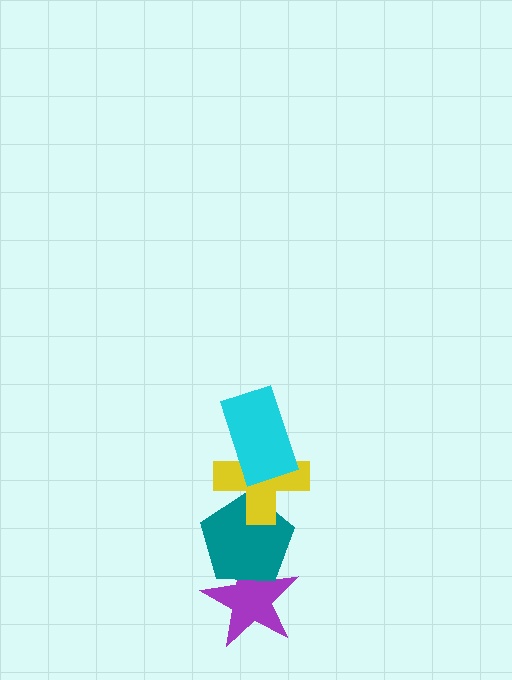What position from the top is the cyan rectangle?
The cyan rectangle is 1st from the top.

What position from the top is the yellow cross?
The yellow cross is 2nd from the top.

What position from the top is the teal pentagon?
The teal pentagon is 3rd from the top.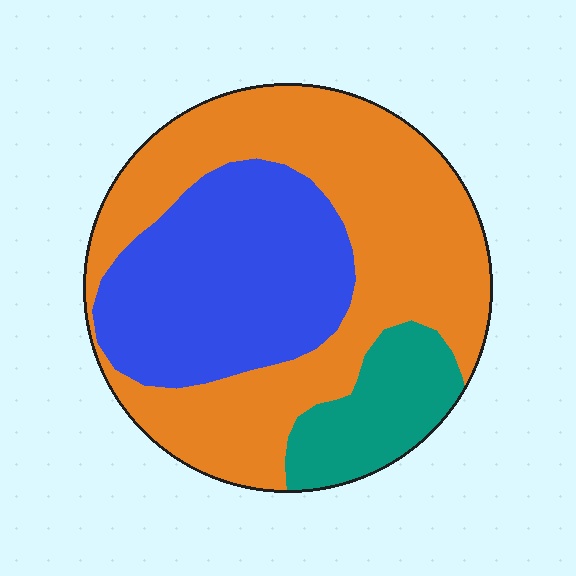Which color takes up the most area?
Orange, at roughly 55%.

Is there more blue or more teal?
Blue.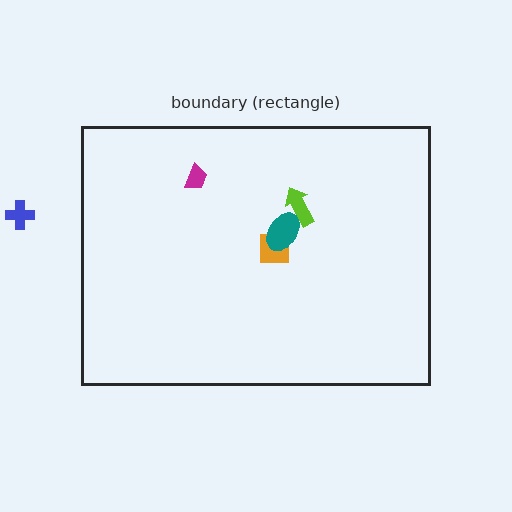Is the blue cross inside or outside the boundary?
Outside.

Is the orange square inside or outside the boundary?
Inside.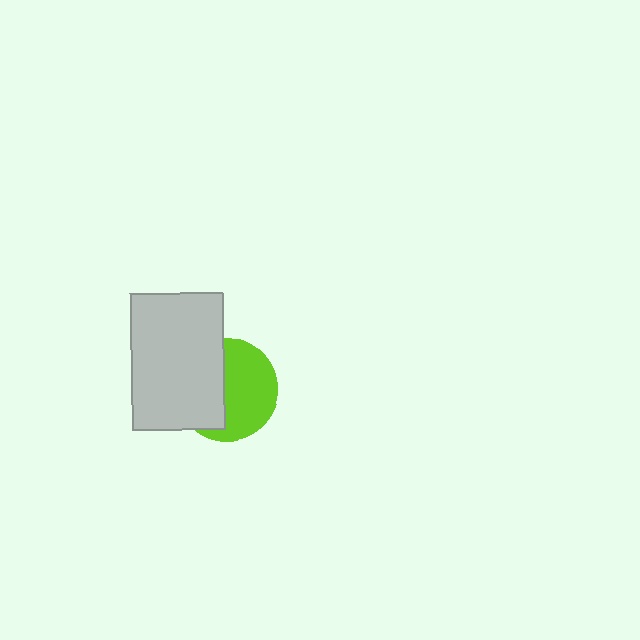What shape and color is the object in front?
The object in front is a light gray rectangle.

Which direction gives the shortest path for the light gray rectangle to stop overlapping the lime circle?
Moving left gives the shortest separation.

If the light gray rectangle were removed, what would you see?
You would see the complete lime circle.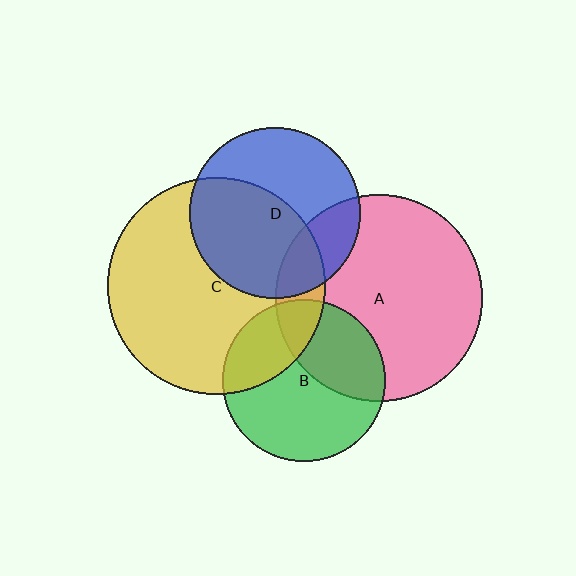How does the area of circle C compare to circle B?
Approximately 1.8 times.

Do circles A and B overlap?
Yes.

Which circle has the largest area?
Circle C (yellow).